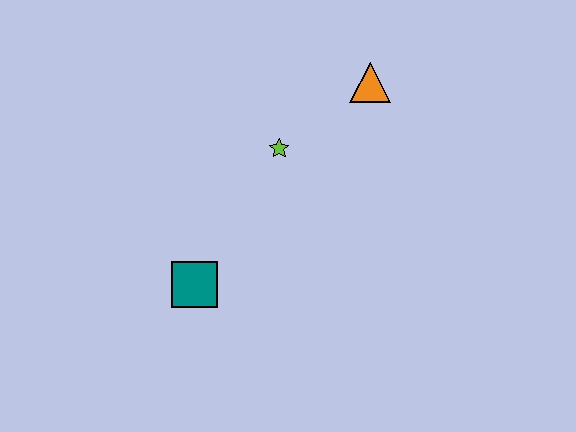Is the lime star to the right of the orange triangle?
No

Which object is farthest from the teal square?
The orange triangle is farthest from the teal square.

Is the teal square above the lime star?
No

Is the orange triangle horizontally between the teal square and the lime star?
No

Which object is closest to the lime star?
The orange triangle is closest to the lime star.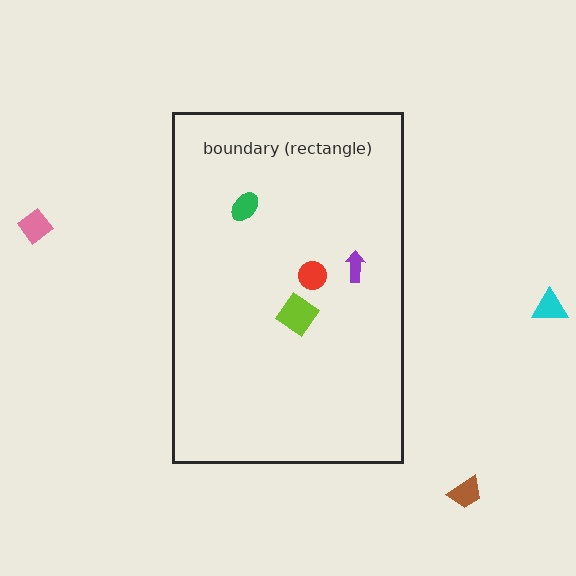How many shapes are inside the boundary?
4 inside, 3 outside.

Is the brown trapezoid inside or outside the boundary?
Outside.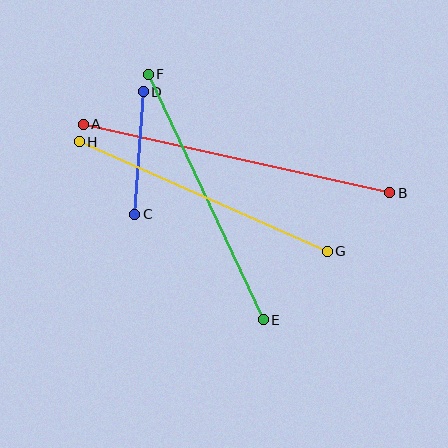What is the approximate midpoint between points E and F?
The midpoint is at approximately (206, 197) pixels.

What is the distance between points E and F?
The distance is approximately 271 pixels.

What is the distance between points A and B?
The distance is approximately 314 pixels.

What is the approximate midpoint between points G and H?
The midpoint is at approximately (203, 196) pixels.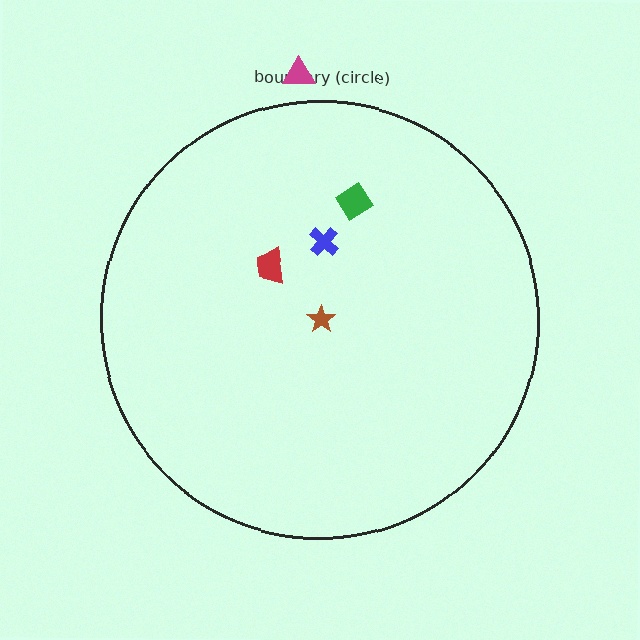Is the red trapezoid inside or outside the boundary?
Inside.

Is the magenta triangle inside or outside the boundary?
Outside.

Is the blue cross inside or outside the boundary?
Inside.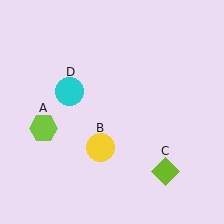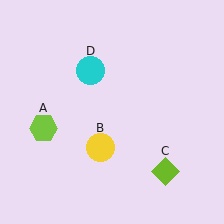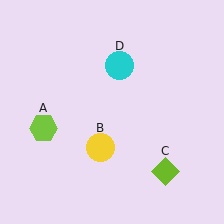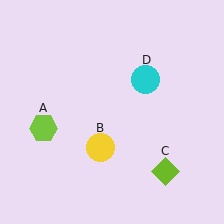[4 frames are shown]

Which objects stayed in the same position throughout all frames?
Lime hexagon (object A) and yellow circle (object B) and lime diamond (object C) remained stationary.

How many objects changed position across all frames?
1 object changed position: cyan circle (object D).